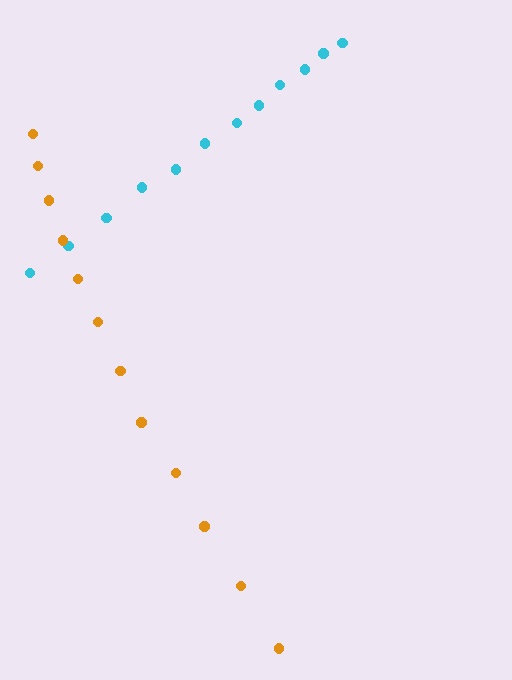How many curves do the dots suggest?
There are 2 distinct paths.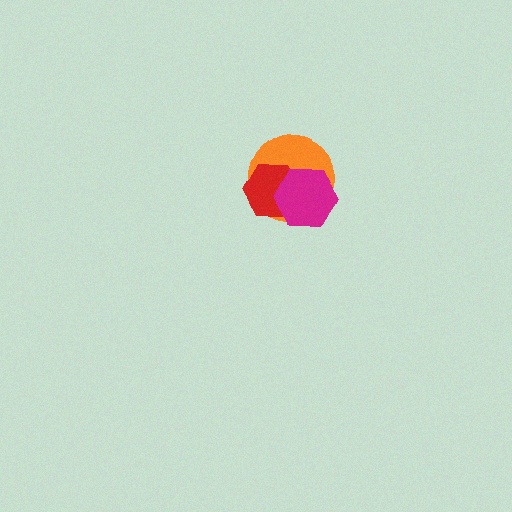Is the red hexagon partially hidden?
Yes, it is partially covered by another shape.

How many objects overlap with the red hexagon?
2 objects overlap with the red hexagon.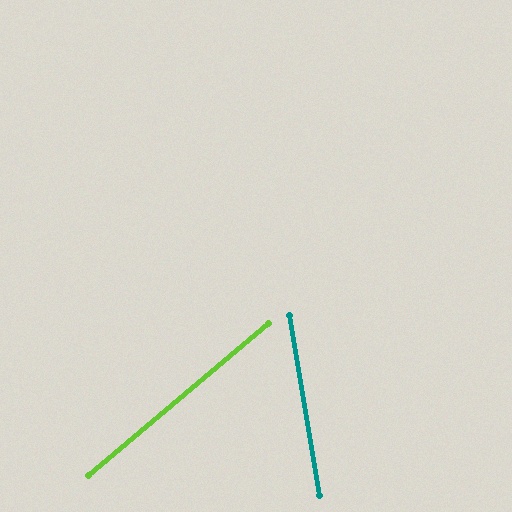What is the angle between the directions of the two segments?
Approximately 59 degrees.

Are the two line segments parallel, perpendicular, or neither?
Neither parallel nor perpendicular — they differ by about 59°.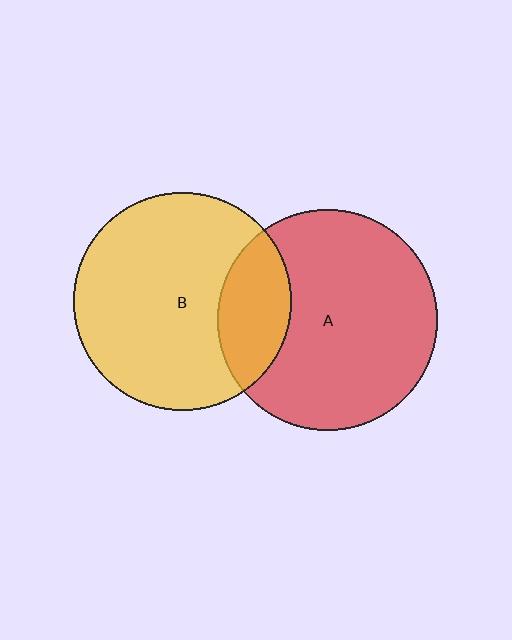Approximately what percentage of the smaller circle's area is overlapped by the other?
Approximately 20%.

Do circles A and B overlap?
Yes.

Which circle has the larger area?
Circle A (red).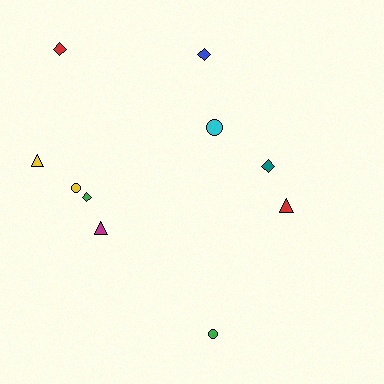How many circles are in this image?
There are 3 circles.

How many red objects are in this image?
There are 2 red objects.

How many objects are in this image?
There are 10 objects.